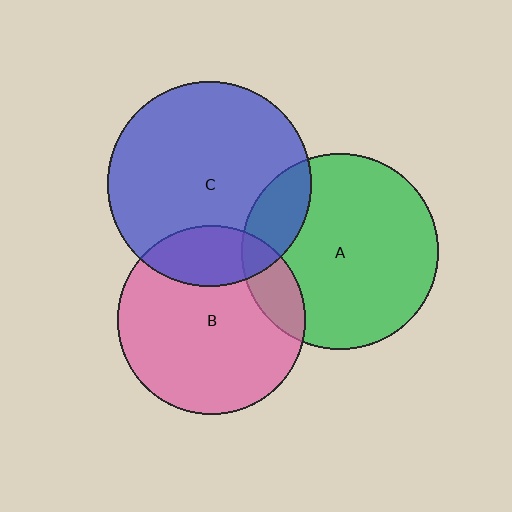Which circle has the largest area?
Circle C (blue).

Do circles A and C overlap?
Yes.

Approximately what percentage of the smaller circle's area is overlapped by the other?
Approximately 15%.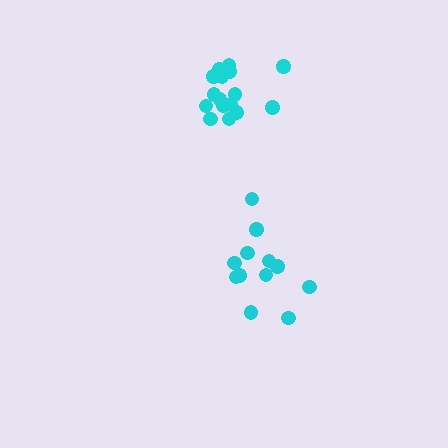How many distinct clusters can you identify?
There are 2 distinct clusters.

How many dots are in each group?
Group 1: 12 dots, Group 2: 16 dots (28 total).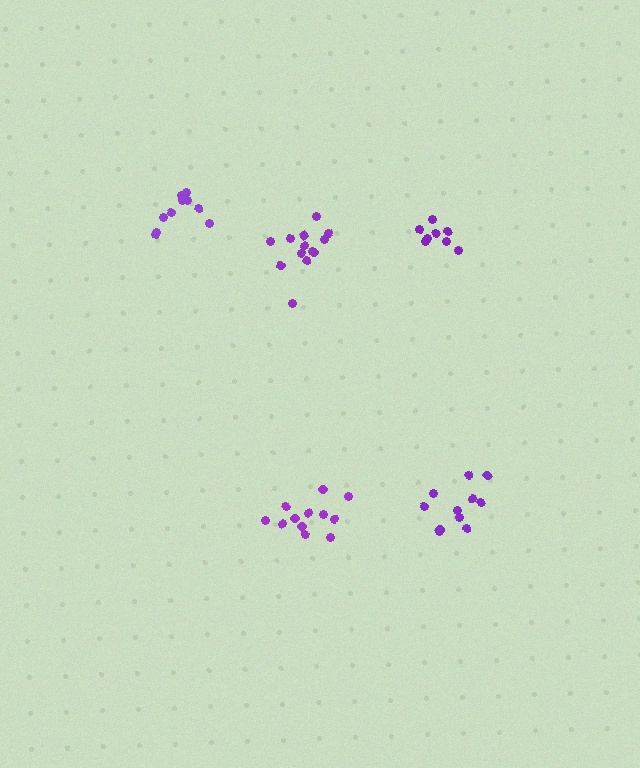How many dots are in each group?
Group 1: 10 dots, Group 2: 12 dots, Group 3: 8 dots, Group 4: 13 dots, Group 5: 11 dots (54 total).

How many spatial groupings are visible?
There are 5 spatial groupings.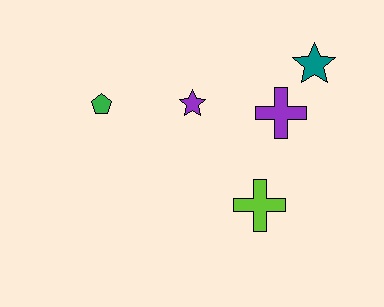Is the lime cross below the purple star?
Yes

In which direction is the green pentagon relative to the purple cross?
The green pentagon is to the left of the purple cross.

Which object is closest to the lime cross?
The purple cross is closest to the lime cross.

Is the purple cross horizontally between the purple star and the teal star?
Yes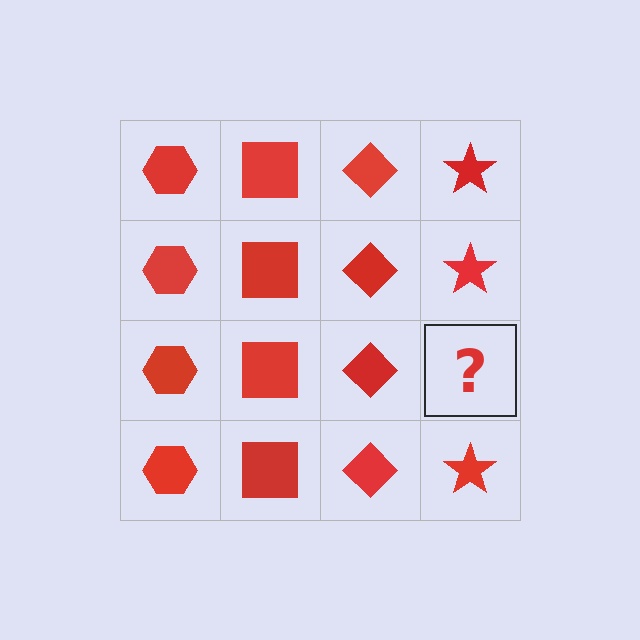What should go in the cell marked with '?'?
The missing cell should contain a red star.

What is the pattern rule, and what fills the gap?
The rule is that each column has a consistent shape. The gap should be filled with a red star.